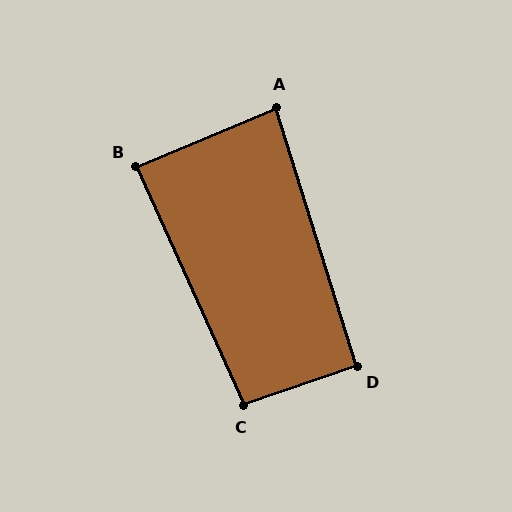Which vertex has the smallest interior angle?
A, at approximately 85 degrees.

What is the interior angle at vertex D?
Approximately 91 degrees (approximately right).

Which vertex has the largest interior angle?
C, at approximately 95 degrees.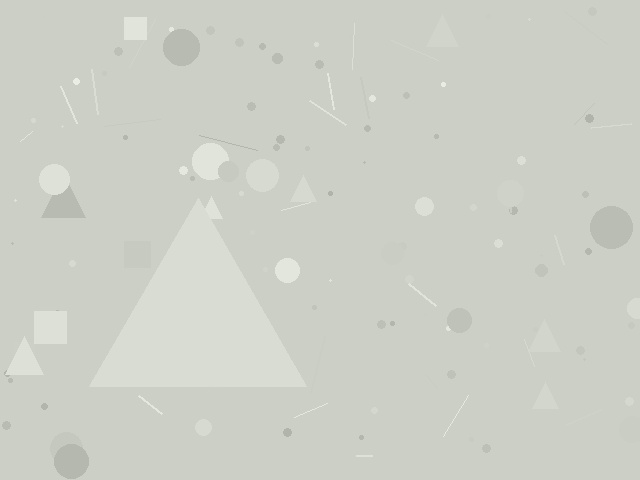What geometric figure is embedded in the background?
A triangle is embedded in the background.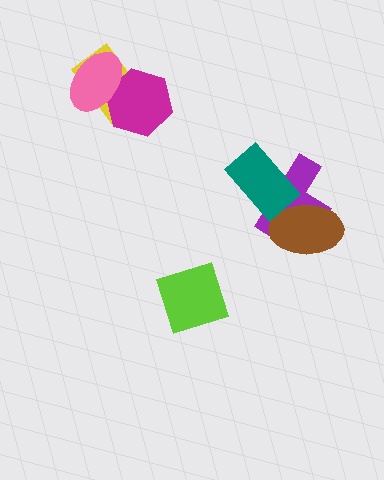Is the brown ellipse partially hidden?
Yes, it is partially covered by another shape.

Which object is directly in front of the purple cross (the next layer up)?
The brown ellipse is directly in front of the purple cross.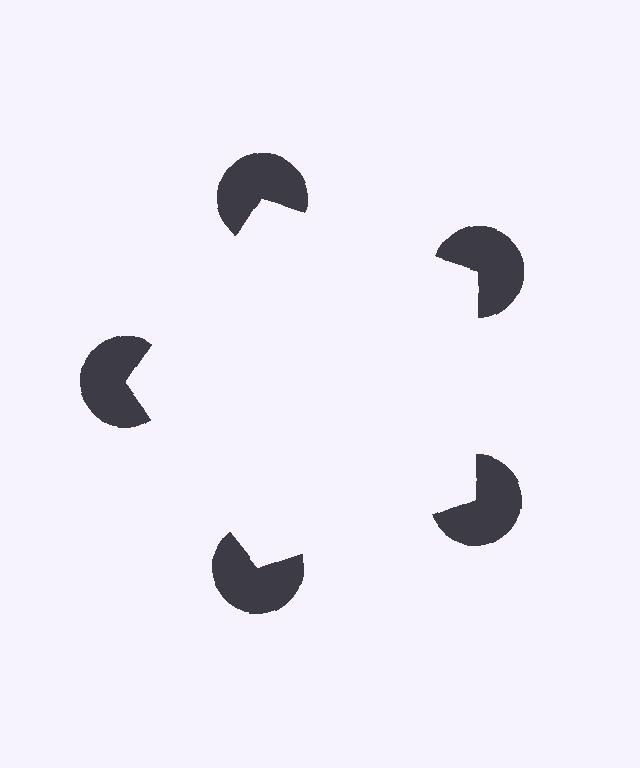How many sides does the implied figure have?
5 sides.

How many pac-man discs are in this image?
There are 5 — one at each vertex of the illusory pentagon.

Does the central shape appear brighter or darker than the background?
It typically appears slightly brighter than the background, even though no actual brightness change is drawn.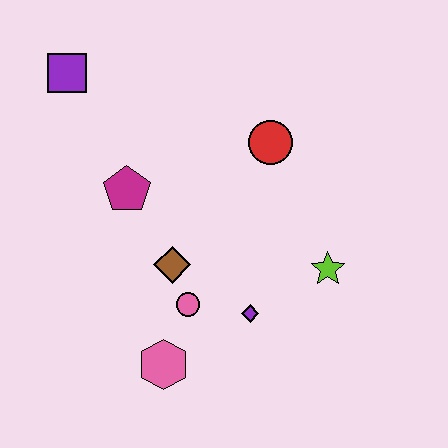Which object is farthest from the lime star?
The purple square is farthest from the lime star.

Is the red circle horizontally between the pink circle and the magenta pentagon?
No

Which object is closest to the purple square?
The magenta pentagon is closest to the purple square.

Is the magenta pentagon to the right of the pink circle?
No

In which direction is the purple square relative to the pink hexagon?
The purple square is above the pink hexagon.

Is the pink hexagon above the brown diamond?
No